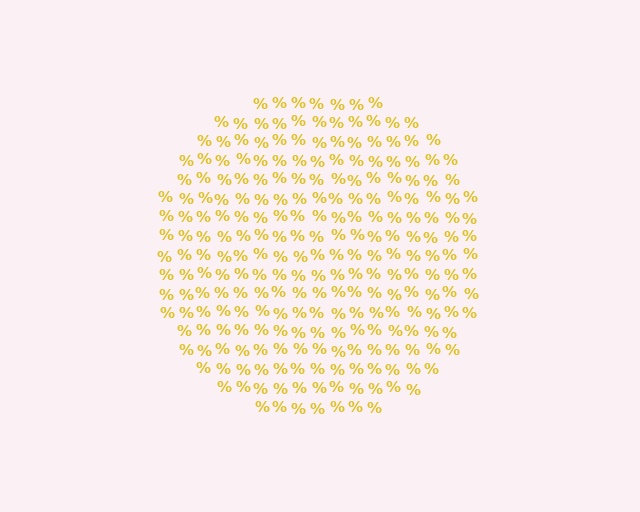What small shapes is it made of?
It is made of small percent signs.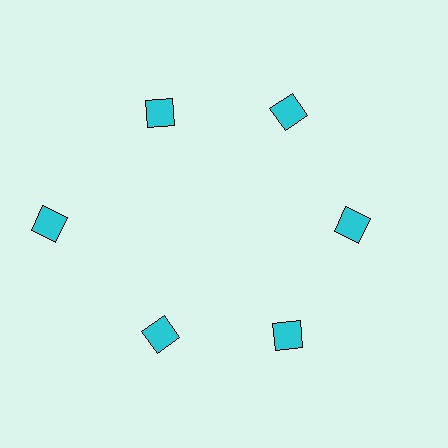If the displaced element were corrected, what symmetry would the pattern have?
It would have 6-fold rotational symmetry — the pattern would map onto itself every 60 degrees.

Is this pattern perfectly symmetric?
No. The 6 cyan diamonds are arranged in a ring, but one element near the 9 o'clock position is pushed outward from the center, breaking the 6-fold rotational symmetry.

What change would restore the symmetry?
The symmetry would be restored by moving it inward, back onto the ring so that all 6 diamonds sit at equal angles and equal distance from the center.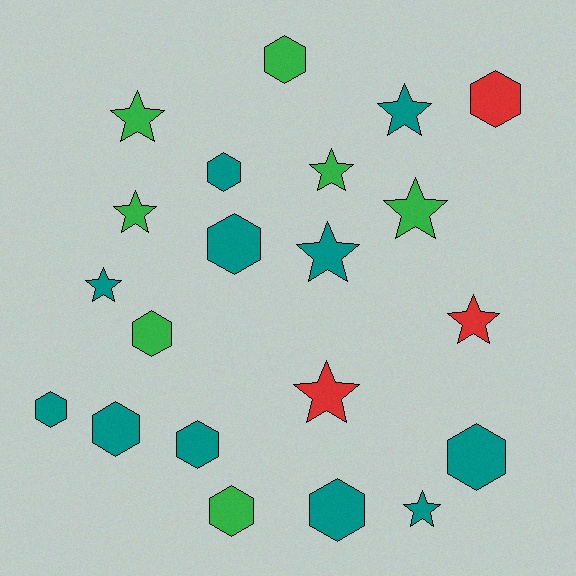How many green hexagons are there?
There are 3 green hexagons.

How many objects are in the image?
There are 21 objects.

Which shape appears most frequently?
Hexagon, with 11 objects.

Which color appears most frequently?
Teal, with 11 objects.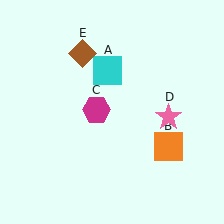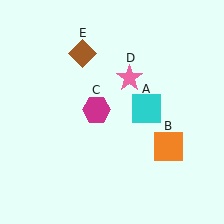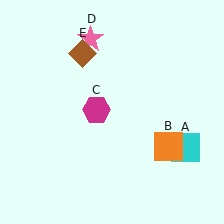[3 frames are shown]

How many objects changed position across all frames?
2 objects changed position: cyan square (object A), pink star (object D).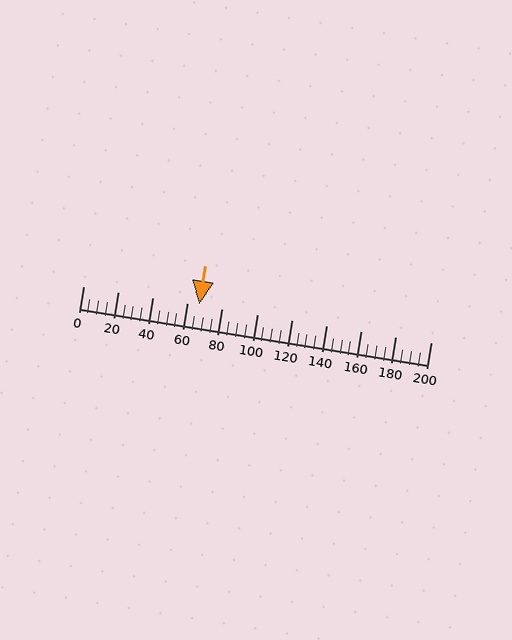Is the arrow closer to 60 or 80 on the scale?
The arrow is closer to 60.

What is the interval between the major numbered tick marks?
The major tick marks are spaced 20 units apart.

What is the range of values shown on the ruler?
The ruler shows values from 0 to 200.